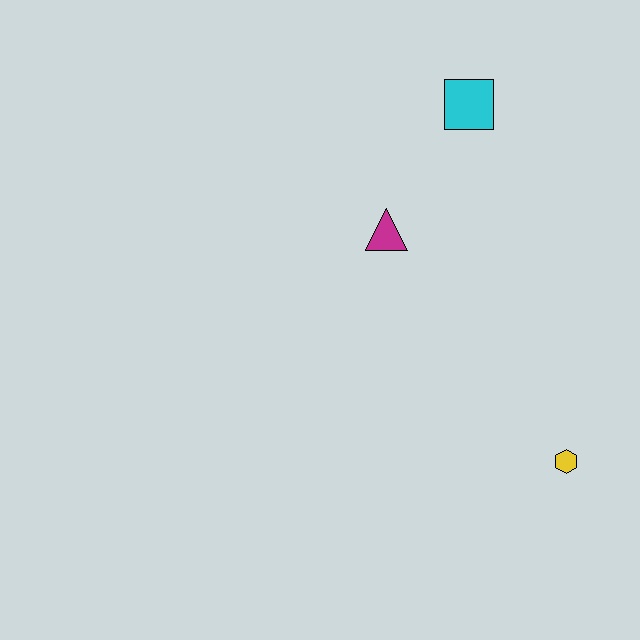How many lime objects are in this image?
There are no lime objects.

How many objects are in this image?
There are 3 objects.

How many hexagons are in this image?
There is 1 hexagon.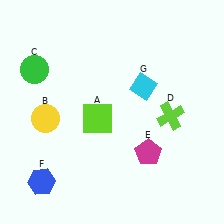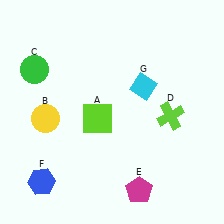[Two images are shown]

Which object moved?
The magenta pentagon (E) moved down.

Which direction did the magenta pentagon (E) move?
The magenta pentagon (E) moved down.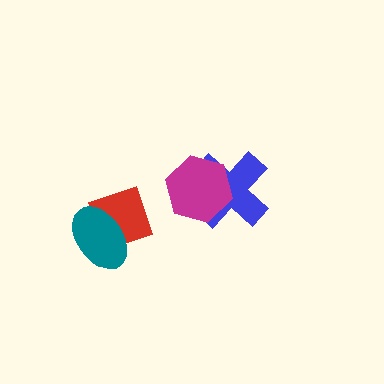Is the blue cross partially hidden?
Yes, it is partially covered by another shape.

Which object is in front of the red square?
The teal ellipse is in front of the red square.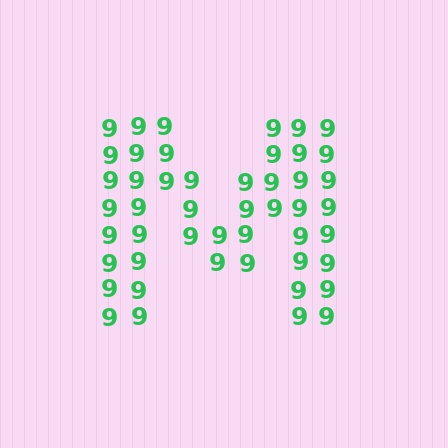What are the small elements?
The small elements are digit 9's.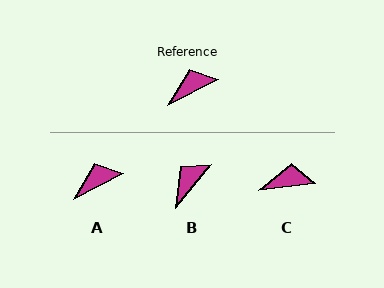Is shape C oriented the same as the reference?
No, it is off by about 21 degrees.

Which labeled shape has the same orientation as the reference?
A.